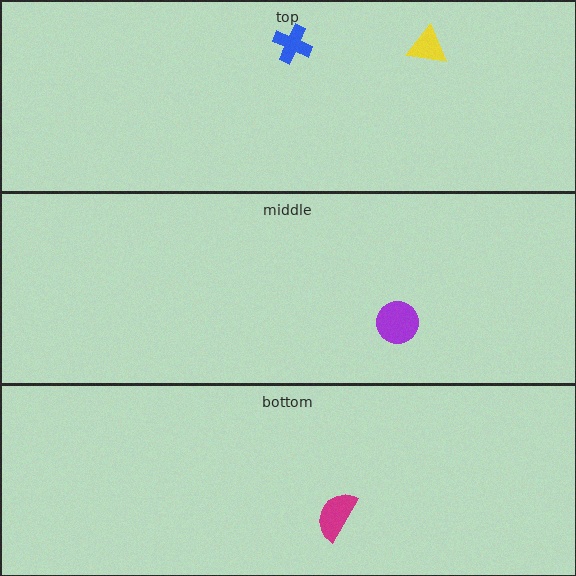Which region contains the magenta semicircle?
The bottom region.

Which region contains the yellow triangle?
The top region.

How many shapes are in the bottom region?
1.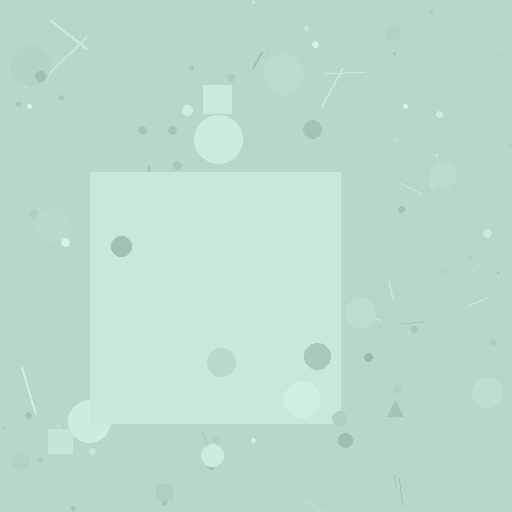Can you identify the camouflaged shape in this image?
The camouflaged shape is a square.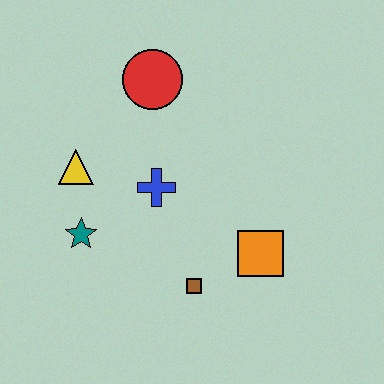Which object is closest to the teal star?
The yellow triangle is closest to the teal star.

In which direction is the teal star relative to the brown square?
The teal star is to the left of the brown square.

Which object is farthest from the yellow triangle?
The orange square is farthest from the yellow triangle.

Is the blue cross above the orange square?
Yes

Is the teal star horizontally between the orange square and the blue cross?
No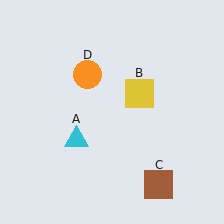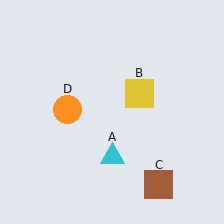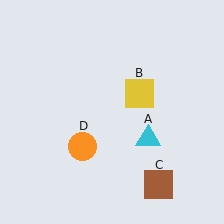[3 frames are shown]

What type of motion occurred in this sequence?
The cyan triangle (object A), orange circle (object D) rotated counterclockwise around the center of the scene.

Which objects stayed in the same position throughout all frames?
Yellow square (object B) and brown square (object C) remained stationary.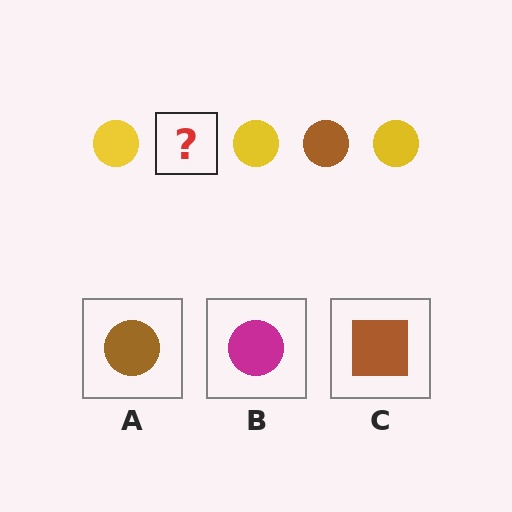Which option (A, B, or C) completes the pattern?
A.